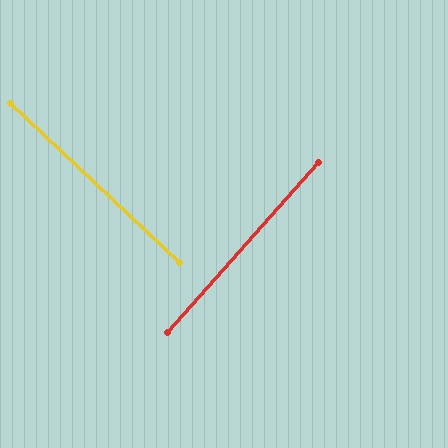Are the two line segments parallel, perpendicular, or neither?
Perpendicular — they meet at approximately 88°.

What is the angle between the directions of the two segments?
Approximately 88 degrees.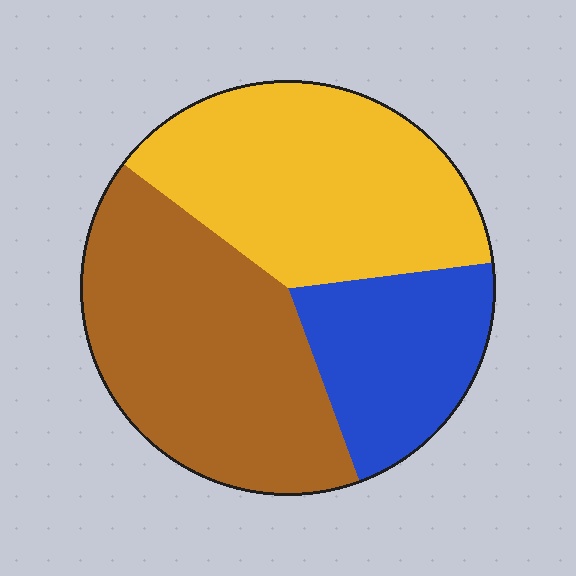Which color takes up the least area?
Blue, at roughly 20%.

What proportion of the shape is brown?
Brown takes up between a third and a half of the shape.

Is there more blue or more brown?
Brown.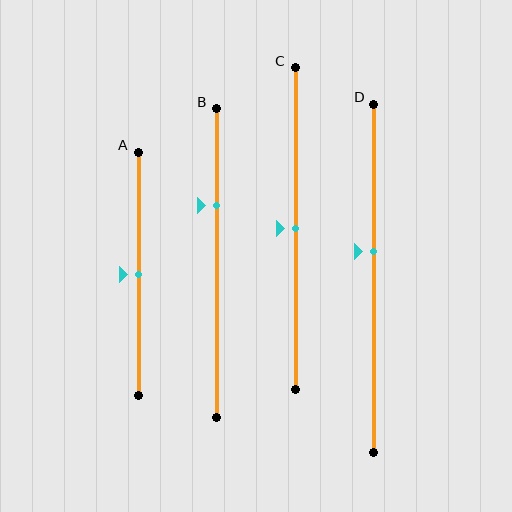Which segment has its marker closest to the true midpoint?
Segment A has its marker closest to the true midpoint.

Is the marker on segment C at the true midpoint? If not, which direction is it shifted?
Yes, the marker on segment C is at the true midpoint.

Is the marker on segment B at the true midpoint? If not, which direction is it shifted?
No, the marker on segment B is shifted upward by about 19% of the segment length.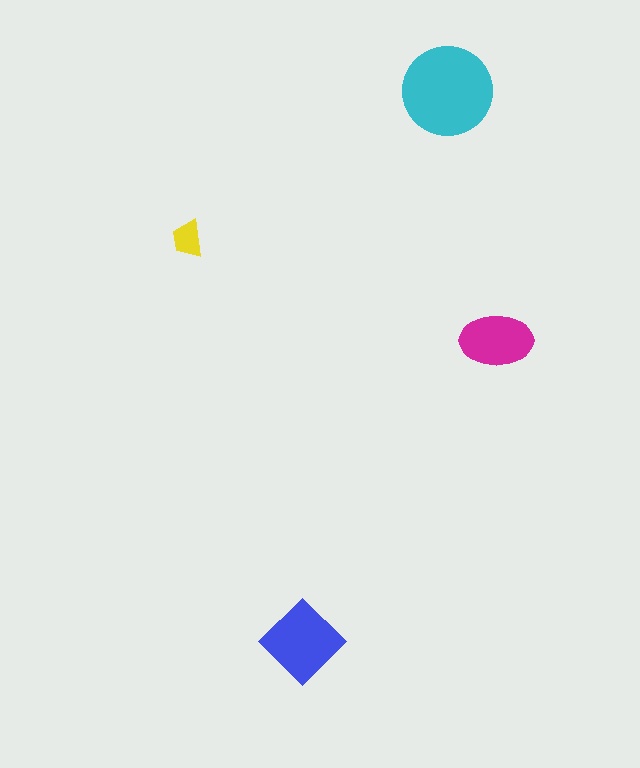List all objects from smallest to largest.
The yellow trapezoid, the magenta ellipse, the blue diamond, the cyan circle.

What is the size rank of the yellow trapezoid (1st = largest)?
4th.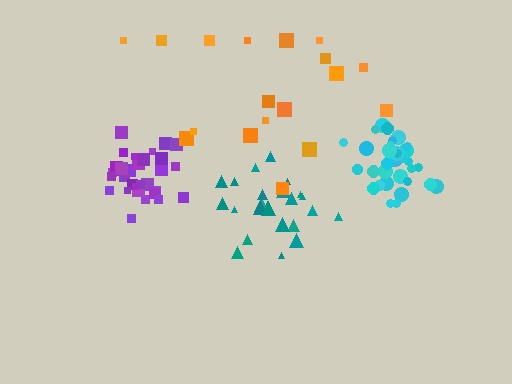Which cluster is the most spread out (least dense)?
Orange.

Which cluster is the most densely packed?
Cyan.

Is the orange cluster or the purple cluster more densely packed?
Purple.